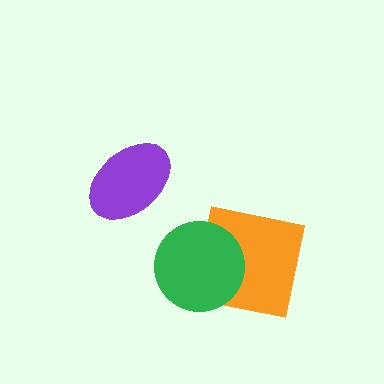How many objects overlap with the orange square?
1 object overlaps with the orange square.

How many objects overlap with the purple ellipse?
0 objects overlap with the purple ellipse.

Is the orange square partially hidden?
Yes, it is partially covered by another shape.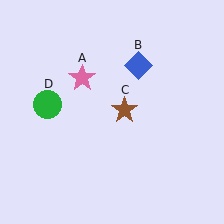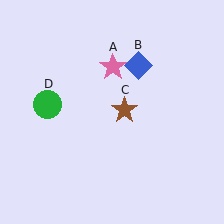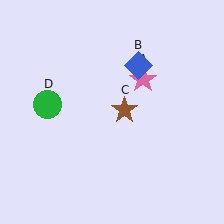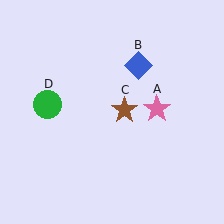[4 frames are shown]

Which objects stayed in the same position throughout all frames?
Blue diamond (object B) and brown star (object C) and green circle (object D) remained stationary.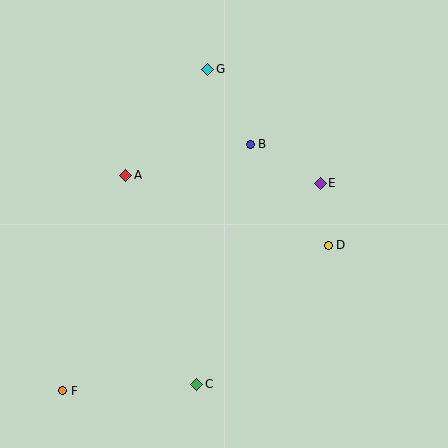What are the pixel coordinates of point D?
Point D is at (328, 245).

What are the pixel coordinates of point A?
Point A is at (126, 175).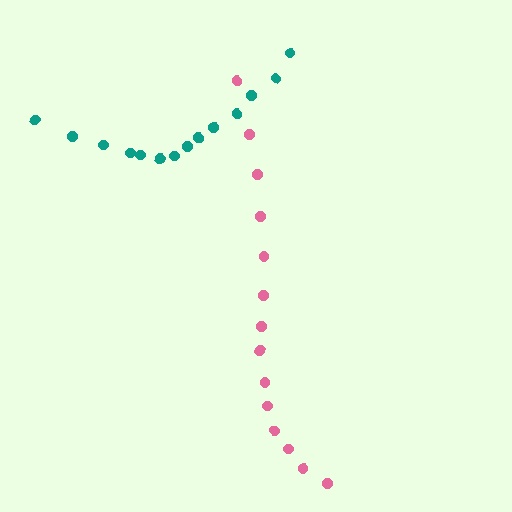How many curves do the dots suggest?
There are 2 distinct paths.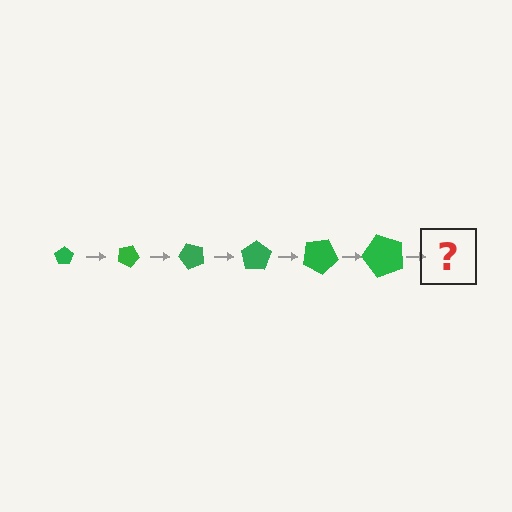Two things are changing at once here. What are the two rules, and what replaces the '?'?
The two rules are that the pentagon grows larger each step and it rotates 25 degrees each step. The '?' should be a pentagon, larger than the previous one and rotated 150 degrees from the start.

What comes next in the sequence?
The next element should be a pentagon, larger than the previous one and rotated 150 degrees from the start.